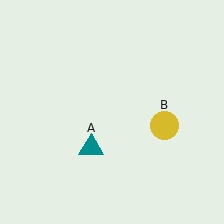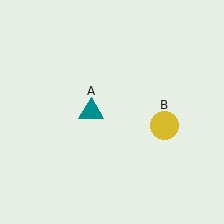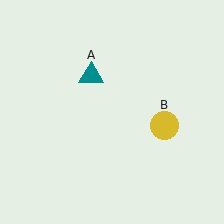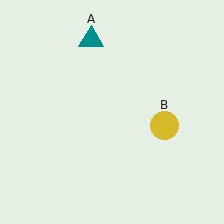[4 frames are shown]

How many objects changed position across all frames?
1 object changed position: teal triangle (object A).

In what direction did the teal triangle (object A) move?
The teal triangle (object A) moved up.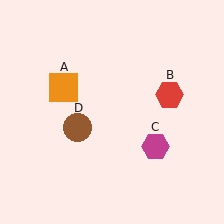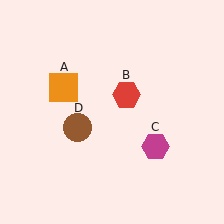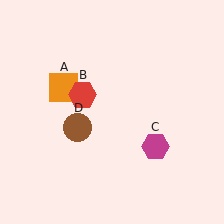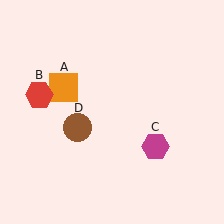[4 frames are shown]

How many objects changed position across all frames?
1 object changed position: red hexagon (object B).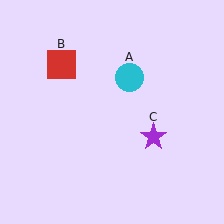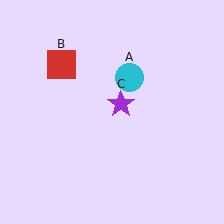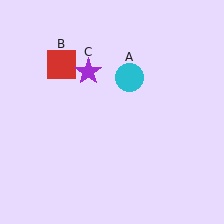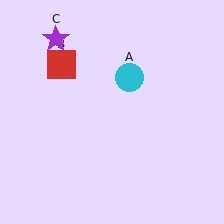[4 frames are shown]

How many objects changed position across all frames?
1 object changed position: purple star (object C).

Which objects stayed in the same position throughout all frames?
Cyan circle (object A) and red square (object B) remained stationary.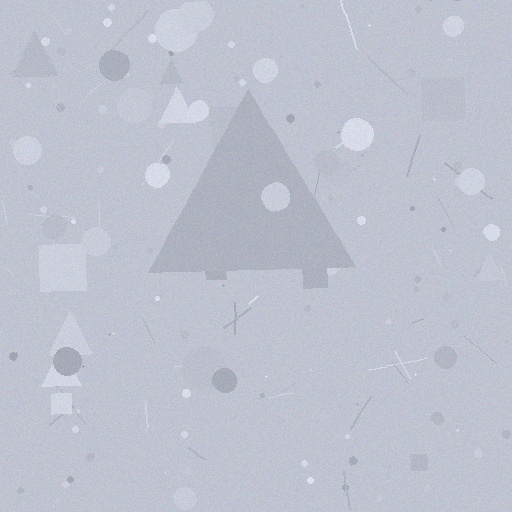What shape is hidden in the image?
A triangle is hidden in the image.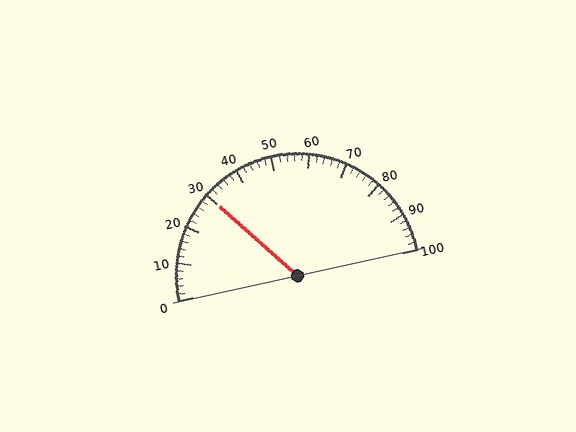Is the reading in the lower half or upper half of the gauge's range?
The reading is in the lower half of the range (0 to 100).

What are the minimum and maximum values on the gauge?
The gauge ranges from 0 to 100.